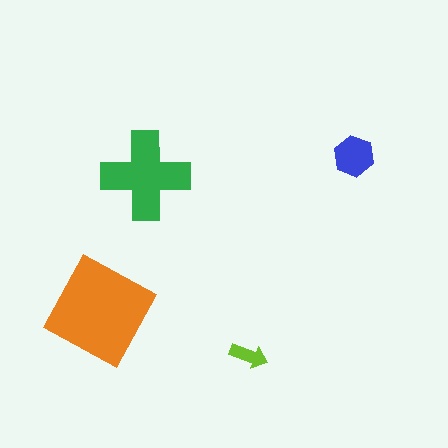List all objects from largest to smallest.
The orange square, the green cross, the blue hexagon, the lime arrow.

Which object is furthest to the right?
The blue hexagon is rightmost.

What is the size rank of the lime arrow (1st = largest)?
4th.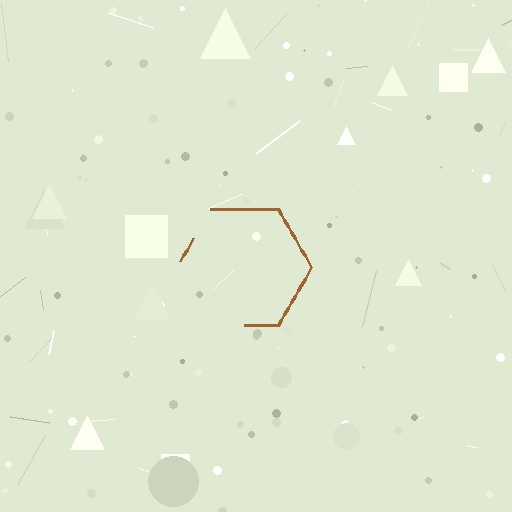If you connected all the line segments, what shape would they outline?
They would outline a hexagon.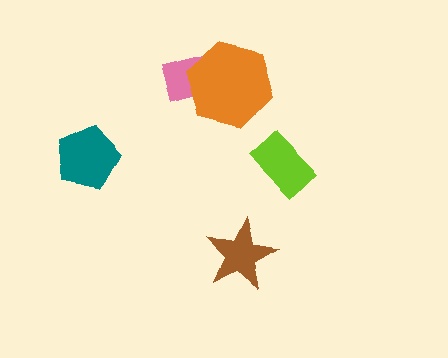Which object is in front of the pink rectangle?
The orange hexagon is in front of the pink rectangle.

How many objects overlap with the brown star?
0 objects overlap with the brown star.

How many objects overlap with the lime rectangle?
0 objects overlap with the lime rectangle.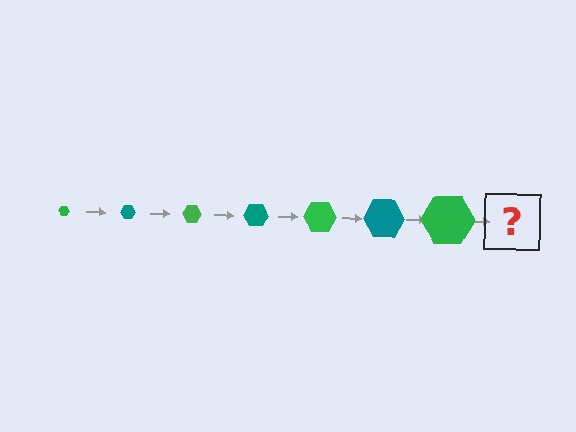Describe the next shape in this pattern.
It should be a teal hexagon, larger than the previous one.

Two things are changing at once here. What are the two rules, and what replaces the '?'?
The two rules are that the hexagon grows larger each step and the color cycles through green and teal. The '?' should be a teal hexagon, larger than the previous one.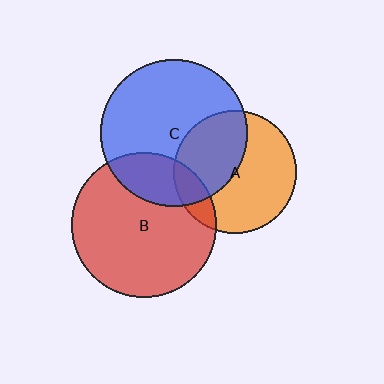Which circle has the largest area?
Circle C (blue).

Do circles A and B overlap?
Yes.